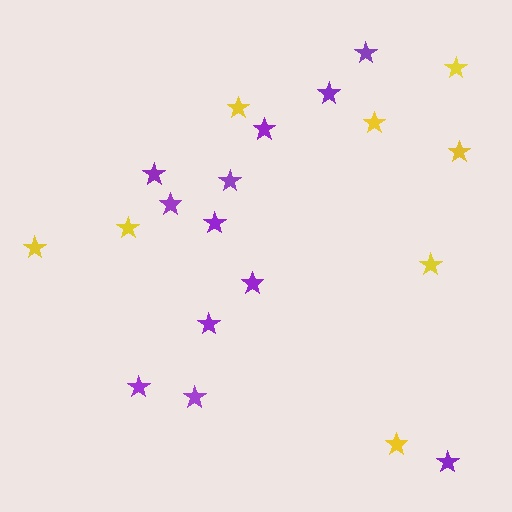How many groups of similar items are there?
There are 2 groups: one group of purple stars (12) and one group of yellow stars (8).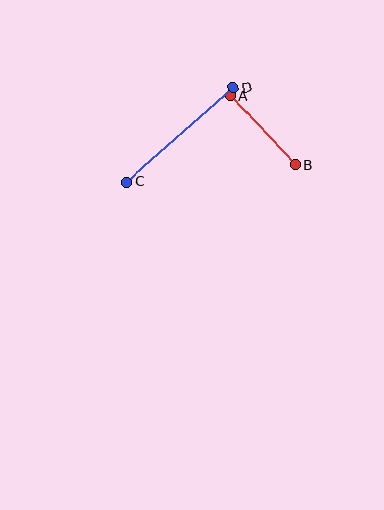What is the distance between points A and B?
The distance is approximately 96 pixels.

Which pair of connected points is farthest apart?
Points C and D are farthest apart.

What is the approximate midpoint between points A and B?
The midpoint is at approximately (263, 130) pixels.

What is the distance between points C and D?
The distance is approximately 142 pixels.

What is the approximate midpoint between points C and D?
The midpoint is at approximately (180, 135) pixels.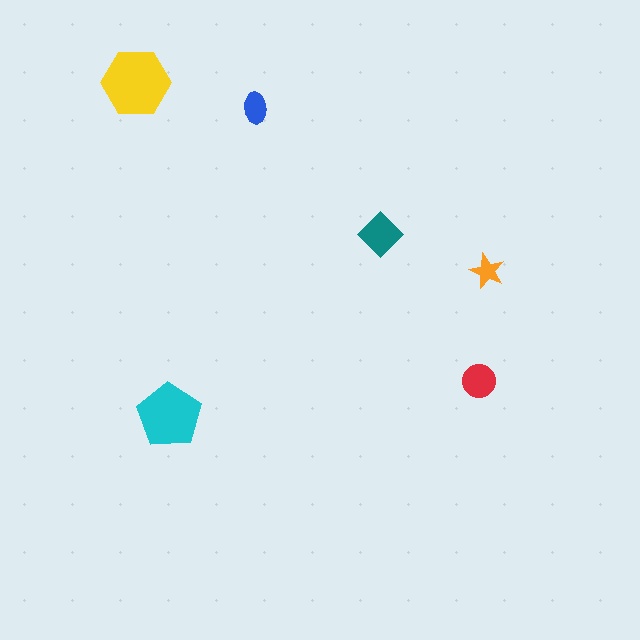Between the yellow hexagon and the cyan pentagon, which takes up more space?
The yellow hexagon.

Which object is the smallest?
The orange star.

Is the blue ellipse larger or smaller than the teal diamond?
Smaller.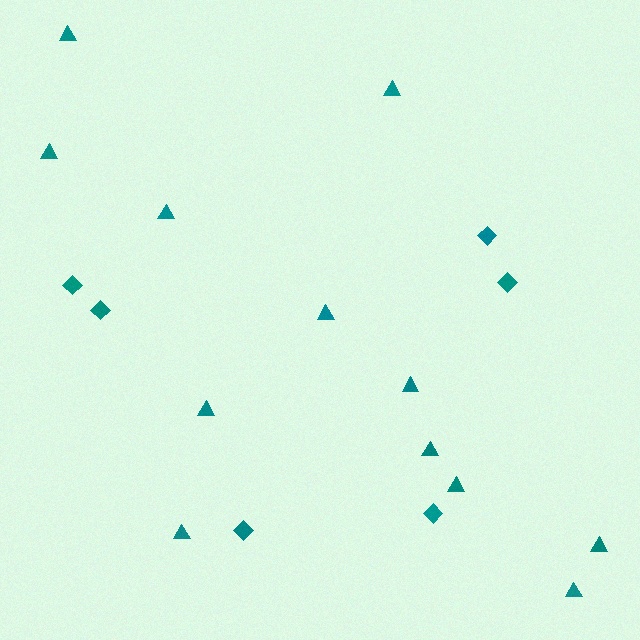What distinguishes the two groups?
There are 2 groups: one group of triangles (12) and one group of diamonds (6).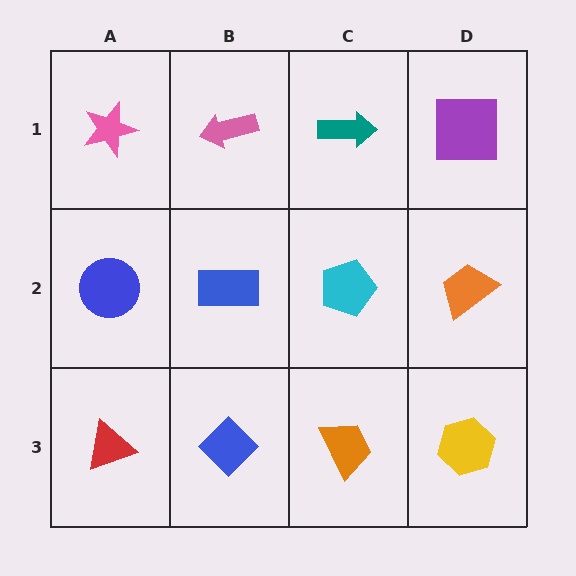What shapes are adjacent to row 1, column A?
A blue circle (row 2, column A), a pink arrow (row 1, column B).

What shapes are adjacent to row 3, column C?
A cyan pentagon (row 2, column C), a blue diamond (row 3, column B), a yellow hexagon (row 3, column D).